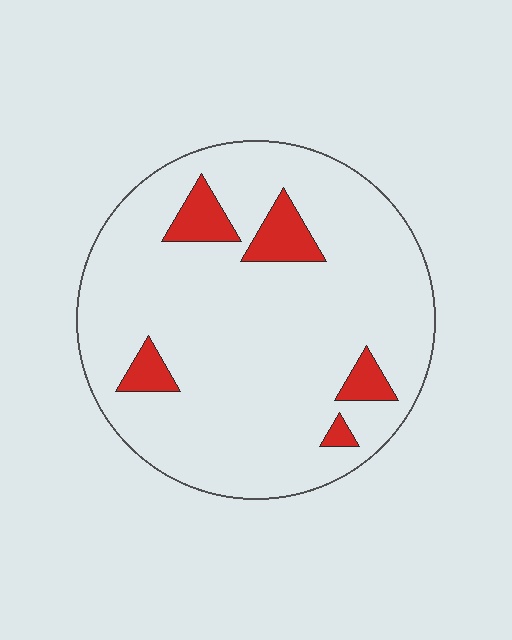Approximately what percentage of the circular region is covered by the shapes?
Approximately 10%.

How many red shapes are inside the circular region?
5.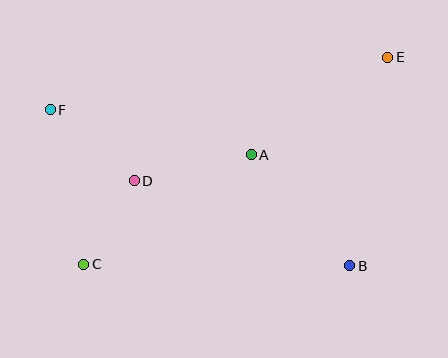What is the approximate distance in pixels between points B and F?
The distance between B and F is approximately 337 pixels.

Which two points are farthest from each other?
Points C and E are farthest from each other.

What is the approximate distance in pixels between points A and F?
The distance between A and F is approximately 206 pixels.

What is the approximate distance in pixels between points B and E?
The distance between B and E is approximately 212 pixels.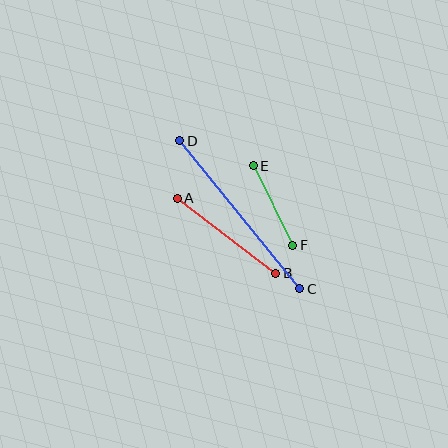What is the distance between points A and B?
The distance is approximately 124 pixels.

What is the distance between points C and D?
The distance is approximately 191 pixels.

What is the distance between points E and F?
The distance is approximately 89 pixels.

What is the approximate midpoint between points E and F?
The midpoint is at approximately (273, 206) pixels.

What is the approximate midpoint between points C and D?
The midpoint is at approximately (240, 215) pixels.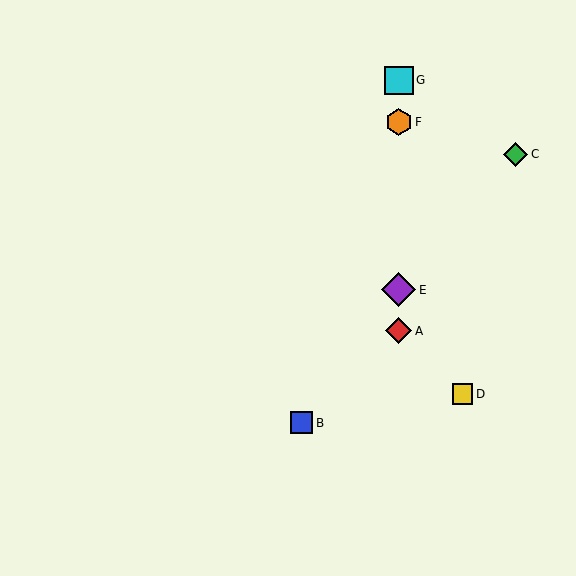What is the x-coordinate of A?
Object A is at x≈399.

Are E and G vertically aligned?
Yes, both are at x≈399.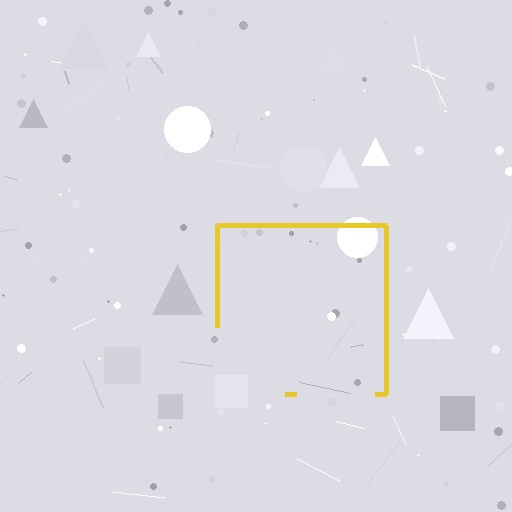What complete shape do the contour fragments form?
The contour fragments form a square.